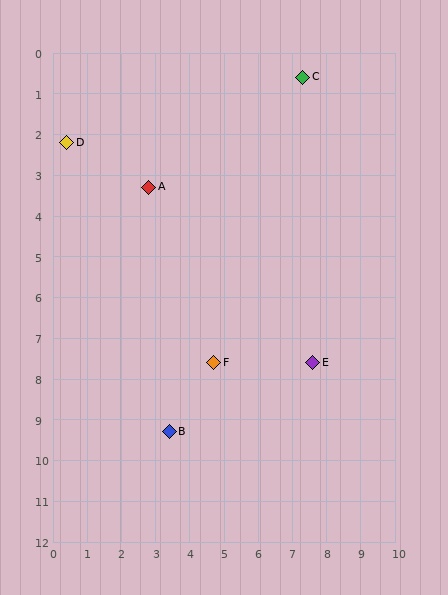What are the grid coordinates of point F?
Point F is at approximately (4.7, 7.6).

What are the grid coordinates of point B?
Point B is at approximately (3.4, 9.3).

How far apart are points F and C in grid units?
Points F and C are about 7.5 grid units apart.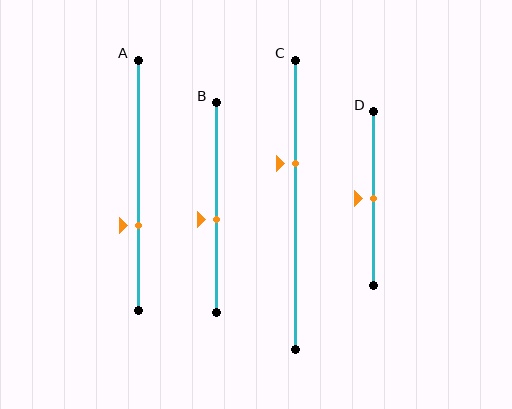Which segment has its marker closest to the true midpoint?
Segment D has its marker closest to the true midpoint.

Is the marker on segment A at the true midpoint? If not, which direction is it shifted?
No, the marker on segment A is shifted downward by about 16% of the segment length.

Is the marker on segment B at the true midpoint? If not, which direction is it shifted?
No, the marker on segment B is shifted downward by about 6% of the segment length.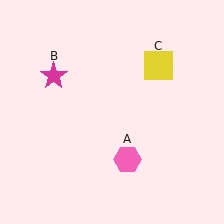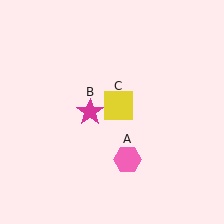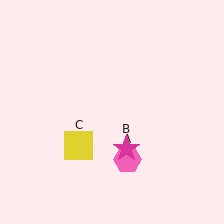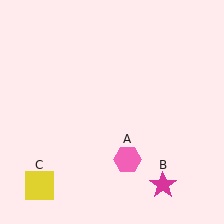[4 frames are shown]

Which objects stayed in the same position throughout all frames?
Pink hexagon (object A) remained stationary.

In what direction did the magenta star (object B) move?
The magenta star (object B) moved down and to the right.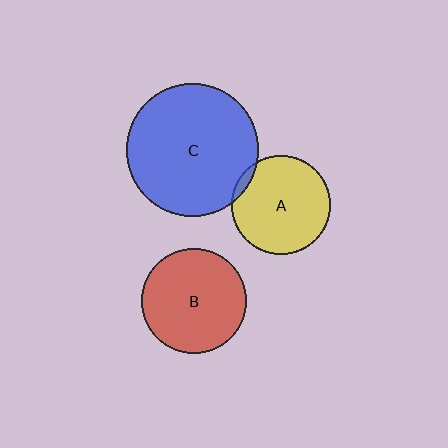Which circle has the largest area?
Circle C (blue).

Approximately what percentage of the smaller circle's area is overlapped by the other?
Approximately 5%.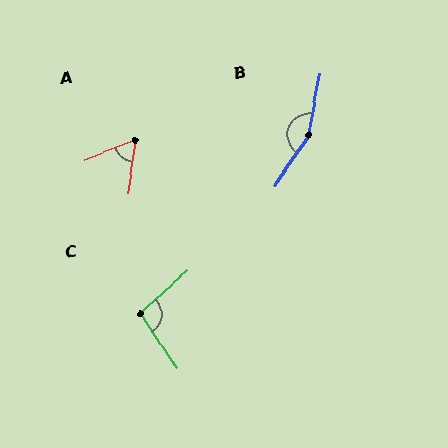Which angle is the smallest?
A, at approximately 60 degrees.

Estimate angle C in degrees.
Approximately 98 degrees.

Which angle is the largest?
B, at approximately 156 degrees.